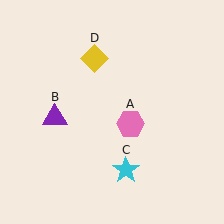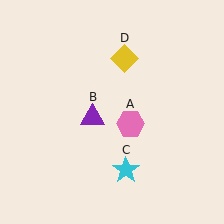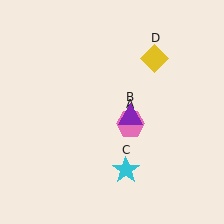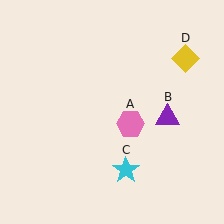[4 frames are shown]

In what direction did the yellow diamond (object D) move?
The yellow diamond (object D) moved right.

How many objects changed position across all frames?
2 objects changed position: purple triangle (object B), yellow diamond (object D).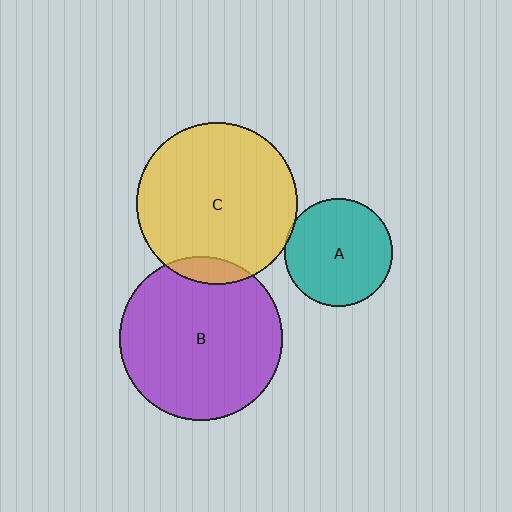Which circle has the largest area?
Circle B (purple).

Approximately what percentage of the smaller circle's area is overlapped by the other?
Approximately 10%.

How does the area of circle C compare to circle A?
Approximately 2.2 times.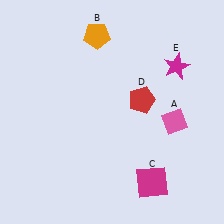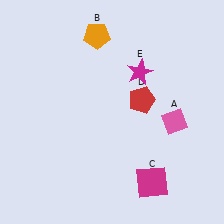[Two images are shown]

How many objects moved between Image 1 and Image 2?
1 object moved between the two images.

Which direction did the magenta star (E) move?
The magenta star (E) moved left.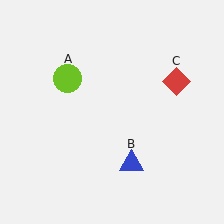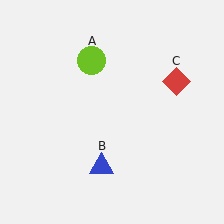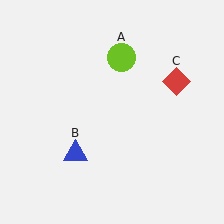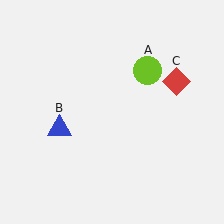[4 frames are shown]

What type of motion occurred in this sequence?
The lime circle (object A), blue triangle (object B) rotated clockwise around the center of the scene.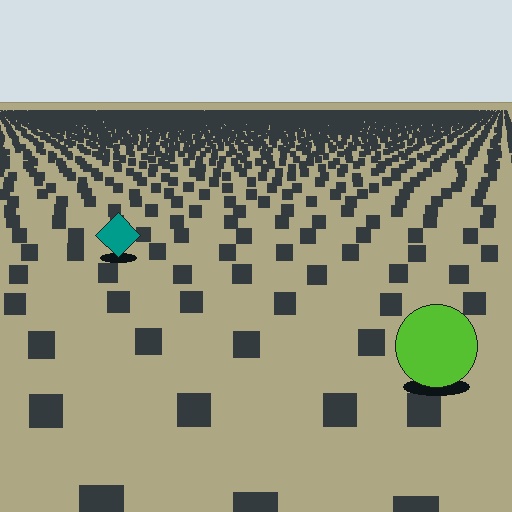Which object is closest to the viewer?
The lime circle is closest. The texture marks near it are larger and more spread out.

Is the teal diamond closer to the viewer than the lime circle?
No. The lime circle is closer — you can tell from the texture gradient: the ground texture is coarser near it.